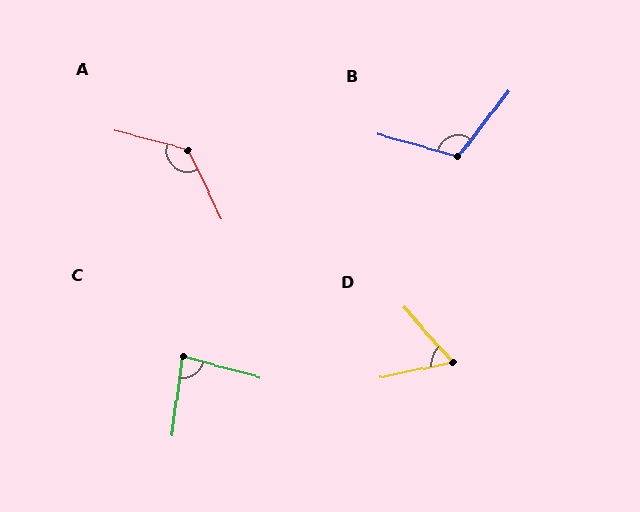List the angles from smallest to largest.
D (60°), C (83°), B (112°), A (130°).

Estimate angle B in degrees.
Approximately 112 degrees.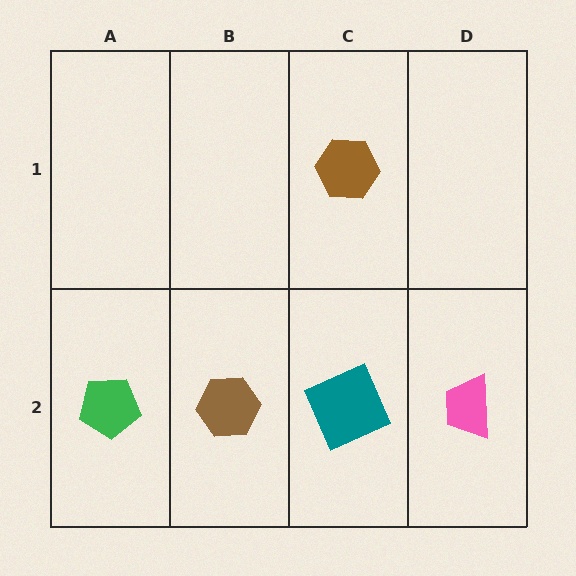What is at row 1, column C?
A brown hexagon.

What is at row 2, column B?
A brown hexagon.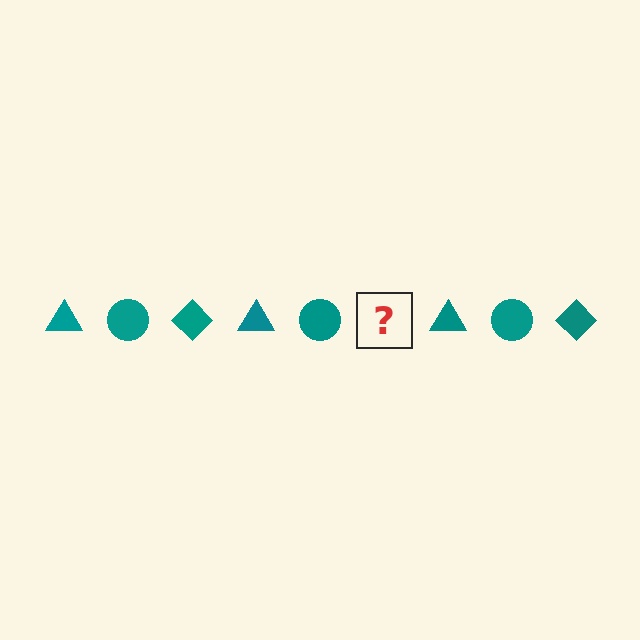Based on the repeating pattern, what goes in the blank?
The blank should be a teal diamond.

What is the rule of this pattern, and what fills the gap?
The rule is that the pattern cycles through triangle, circle, diamond shapes in teal. The gap should be filled with a teal diamond.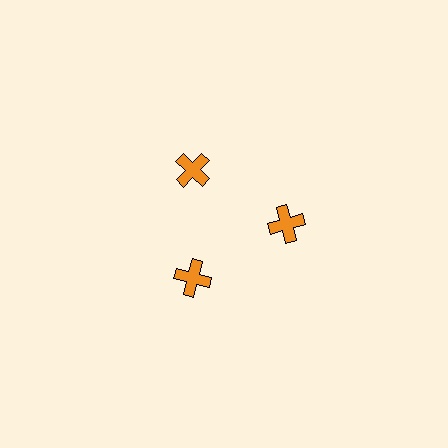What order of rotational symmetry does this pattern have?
This pattern has 3-fold rotational symmetry.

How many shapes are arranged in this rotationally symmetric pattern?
There are 3 shapes, arranged in 3 groups of 1.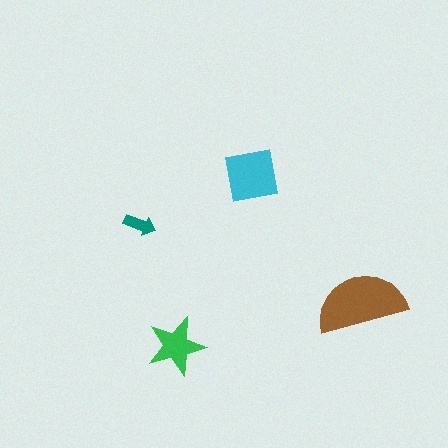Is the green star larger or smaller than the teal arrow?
Larger.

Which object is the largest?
The brown semicircle.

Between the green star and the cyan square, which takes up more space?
The cyan square.